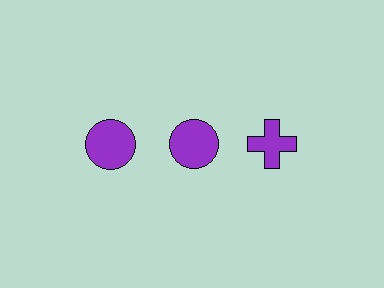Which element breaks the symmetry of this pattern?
The purple cross in the top row, center column breaks the symmetry. All other shapes are purple circles.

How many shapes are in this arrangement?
There are 3 shapes arranged in a grid pattern.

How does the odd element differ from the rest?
It has a different shape: cross instead of circle.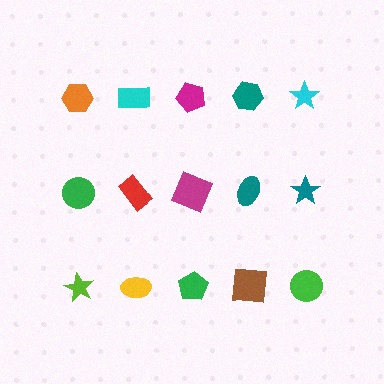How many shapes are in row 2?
5 shapes.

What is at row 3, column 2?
A yellow ellipse.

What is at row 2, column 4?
A teal ellipse.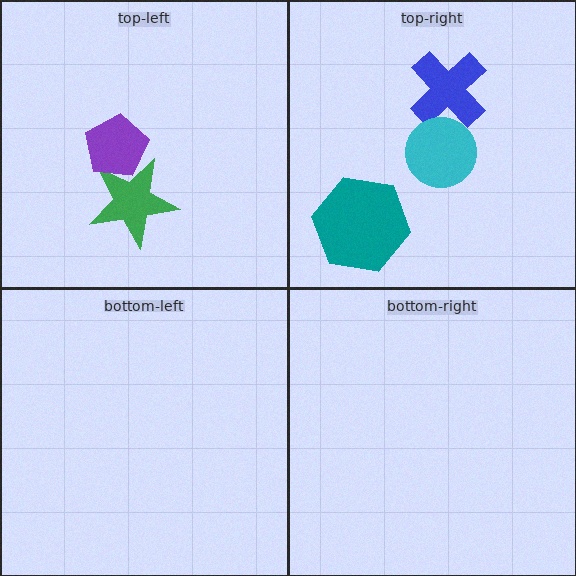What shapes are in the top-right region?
The teal hexagon, the blue cross, the cyan circle.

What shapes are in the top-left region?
The green star, the purple pentagon.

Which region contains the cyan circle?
The top-right region.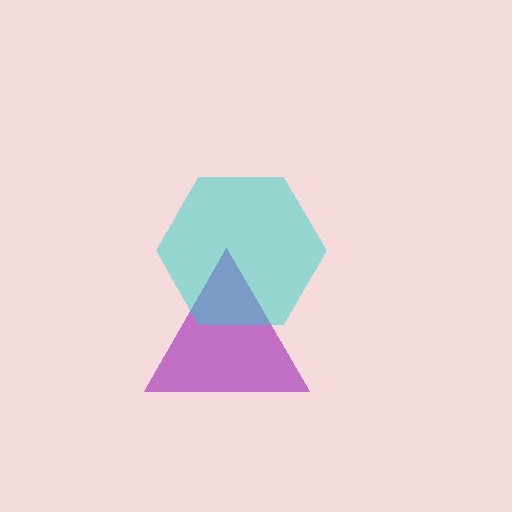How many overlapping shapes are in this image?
There are 2 overlapping shapes in the image.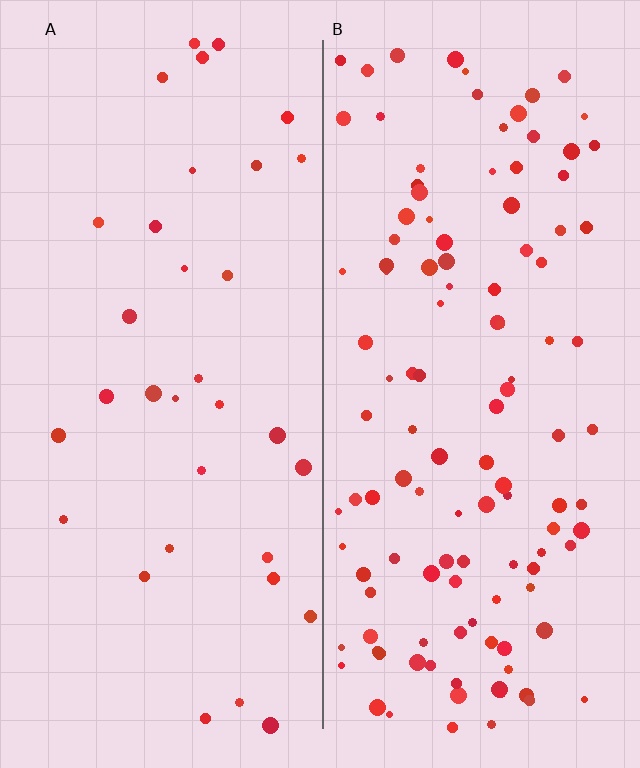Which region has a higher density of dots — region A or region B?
B (the right).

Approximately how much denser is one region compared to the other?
Approximately 3.6× — region B over region A.